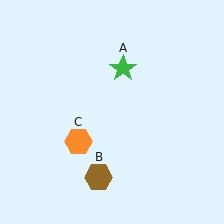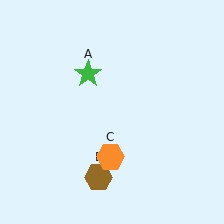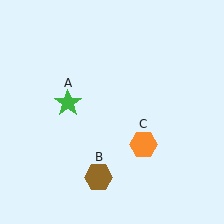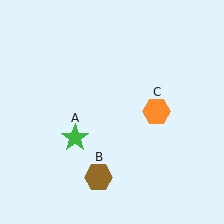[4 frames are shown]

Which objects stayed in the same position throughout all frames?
Brown hexagon (object B) remained stationary.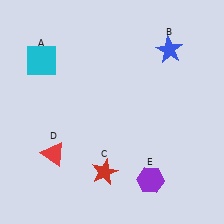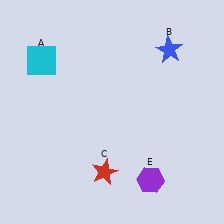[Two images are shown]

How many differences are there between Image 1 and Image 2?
There is 1 difference between the two images.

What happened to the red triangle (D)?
The red triangle (D) was removed in Image 2. It was in the bottom-left area of Image 1.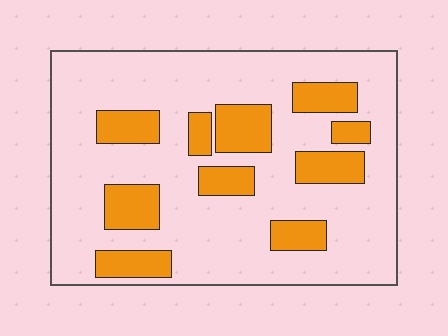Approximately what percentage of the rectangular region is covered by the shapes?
Approximately 25%.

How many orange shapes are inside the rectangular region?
10.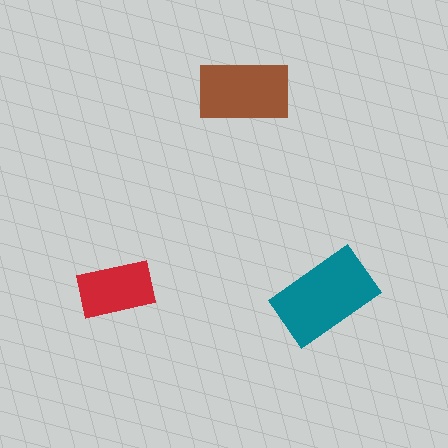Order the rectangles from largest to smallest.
the teal one, the brown one, the red one.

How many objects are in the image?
There are 3 objects in the image.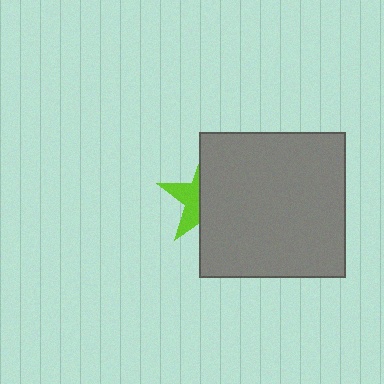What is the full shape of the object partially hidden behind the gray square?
The partially hidden object is a lime star.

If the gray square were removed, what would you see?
You would see the complete lime star.